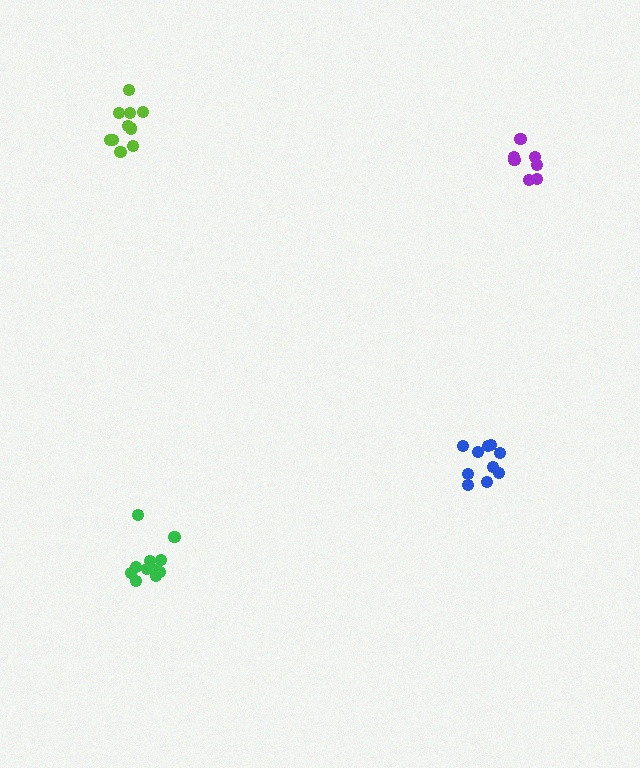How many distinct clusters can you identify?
There are 4 distinct clusters.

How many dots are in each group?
Group 1: 7 dots, Group 2: 10 dots, Group 3: 10 dots, Group 4: 11 dots (38 total).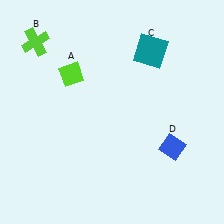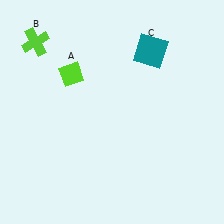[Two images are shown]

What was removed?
The blue diamond (D) was removed in Image 2.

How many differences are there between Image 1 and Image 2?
There is 1 difference between the two images.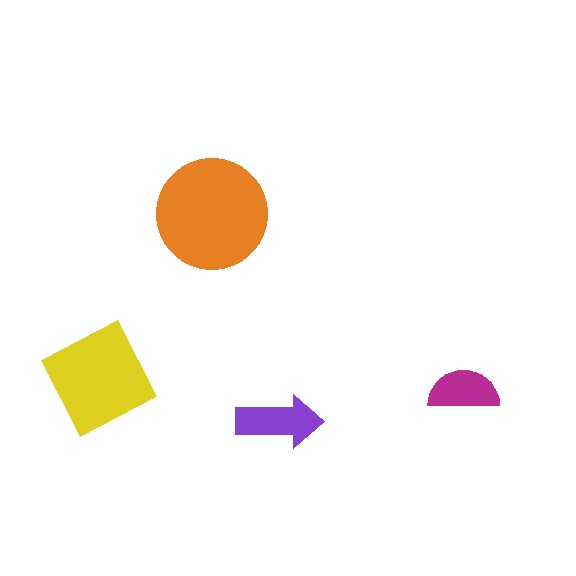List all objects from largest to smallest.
The orange circle, the yellow diamond, the purple arrow, the magenta semicircle.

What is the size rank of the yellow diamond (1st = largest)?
2nd.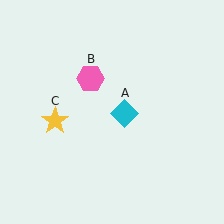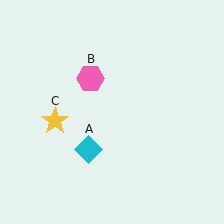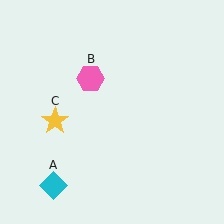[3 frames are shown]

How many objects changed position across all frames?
1 object changed position: cyan diamond (object A).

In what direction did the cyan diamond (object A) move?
The cyan diamond (object A) moved down and to the left.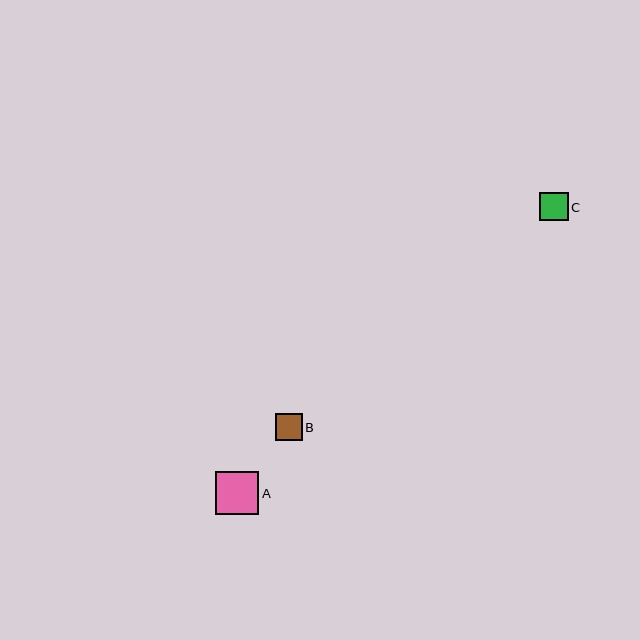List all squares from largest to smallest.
From largest to smallest: A, C, B.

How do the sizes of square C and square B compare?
Square C and square B are approximately the same size.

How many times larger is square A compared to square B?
Square A is approximately 1.6 times the size of square B.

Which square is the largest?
Square A is the largest with a size of approximately 43 pixels.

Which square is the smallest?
Square B is the smallest with a size of approximately 27 pixels.